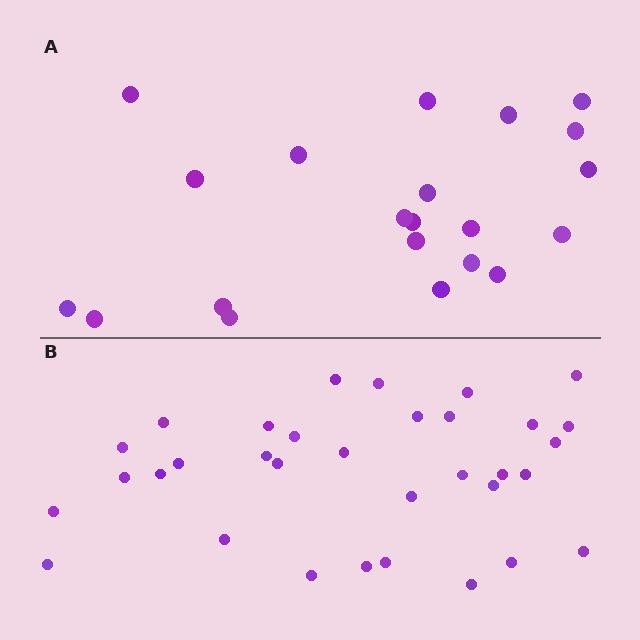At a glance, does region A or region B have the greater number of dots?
Region B (the bottom region) has more dots.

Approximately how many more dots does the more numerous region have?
Region B has roughly 12 or so more dots than region A.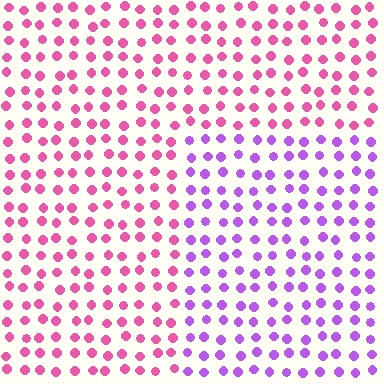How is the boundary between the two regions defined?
The boundary is defined purely by a slight shift in hue (about 47 degrees). Spacing, size, and orientation are identical on both sides.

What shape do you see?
I see a rectangle.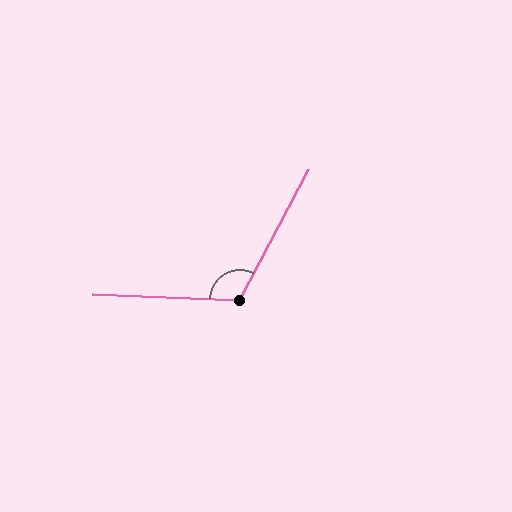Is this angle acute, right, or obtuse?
It is obtuse.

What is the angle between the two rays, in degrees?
Approximately 115 degrees.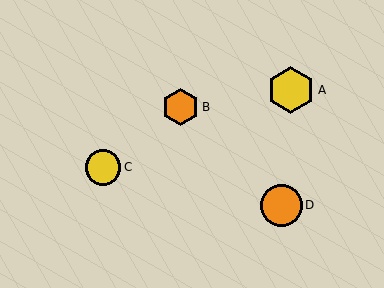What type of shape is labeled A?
Shape A is a yellow hexagon.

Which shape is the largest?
The yellow hexagon (labeled A) is the largest.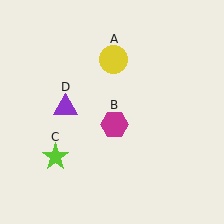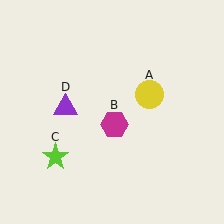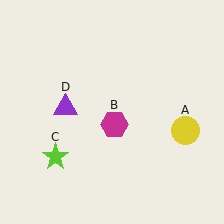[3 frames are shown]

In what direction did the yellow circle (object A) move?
The yellow circle (object A) moved down and to the right.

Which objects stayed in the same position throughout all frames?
Magenta hexagon (object B) and lime star (object C) and purple triangle (object D) remained stationary.